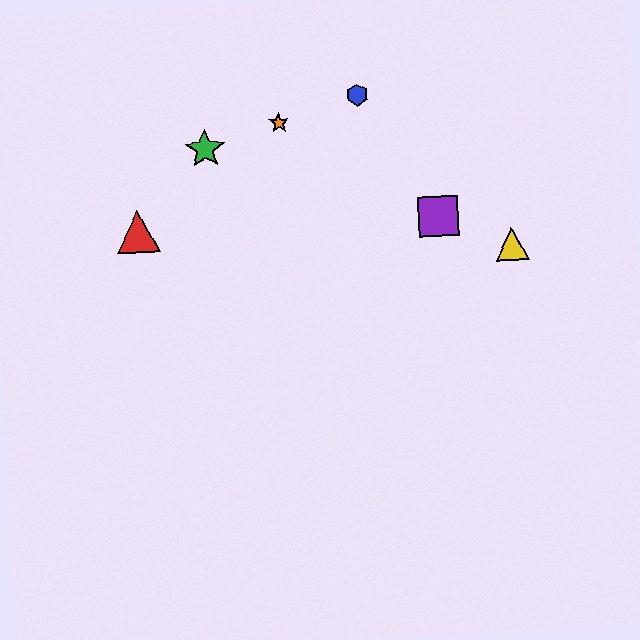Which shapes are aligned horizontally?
The red triangle, the purple square are aligned horizontally.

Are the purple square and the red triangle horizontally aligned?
Yes, both are at y≈216.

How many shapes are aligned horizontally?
2 shapes (the red triangle, the purple square) are aligned horizontally.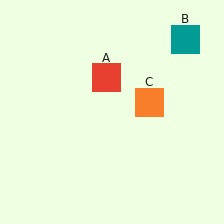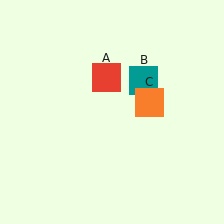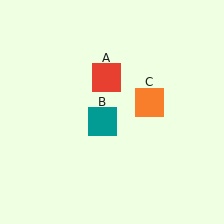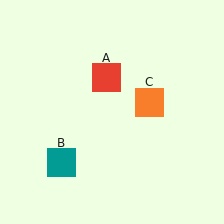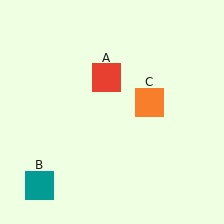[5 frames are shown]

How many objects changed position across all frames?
1 object changed position: teal square (object B).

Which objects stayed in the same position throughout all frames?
Red square (object A) and orange square (object C) remained stationary.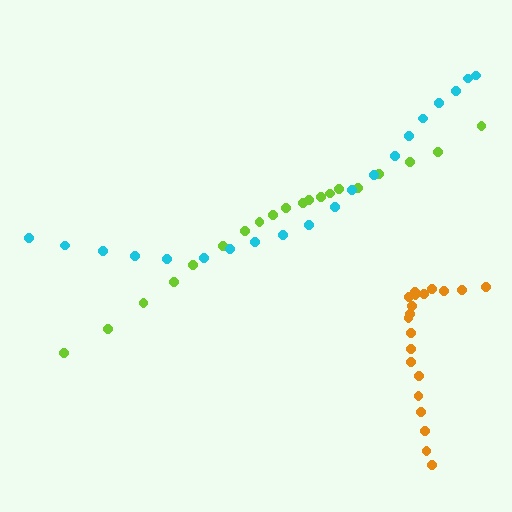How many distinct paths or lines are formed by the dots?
There are 3 distinct paths.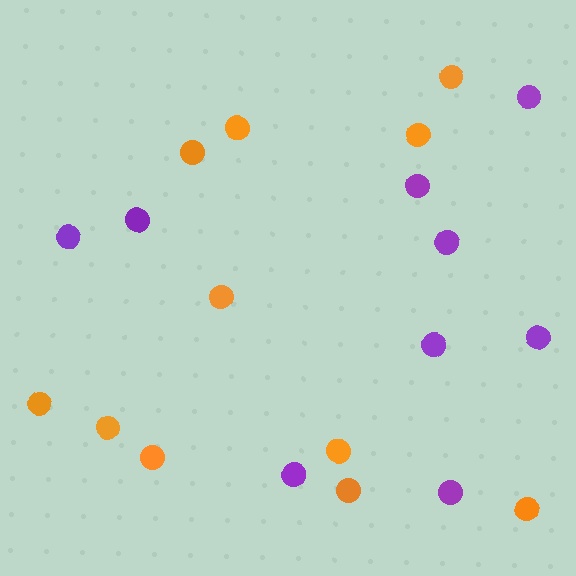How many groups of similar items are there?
There are 2 groups: one group of orange circles (11) and one group of purple circles (9).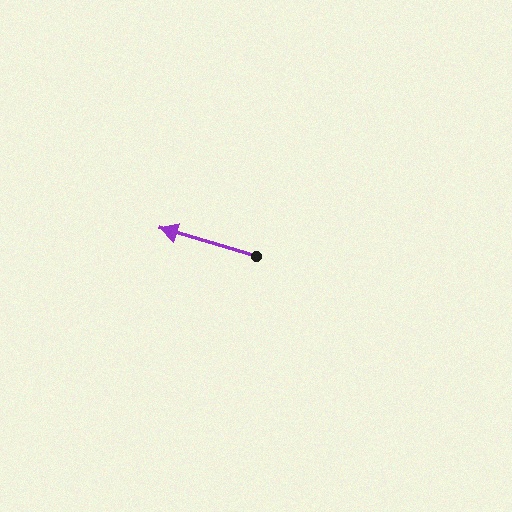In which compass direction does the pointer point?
West.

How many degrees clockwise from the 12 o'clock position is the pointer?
Approximately 286 degrees.